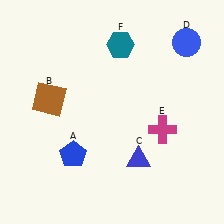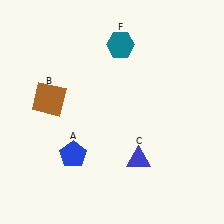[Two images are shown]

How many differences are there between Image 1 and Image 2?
There are 2 differences between the two images.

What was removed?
The magenta cross (E), the blue circle (D) were removed in Image 2.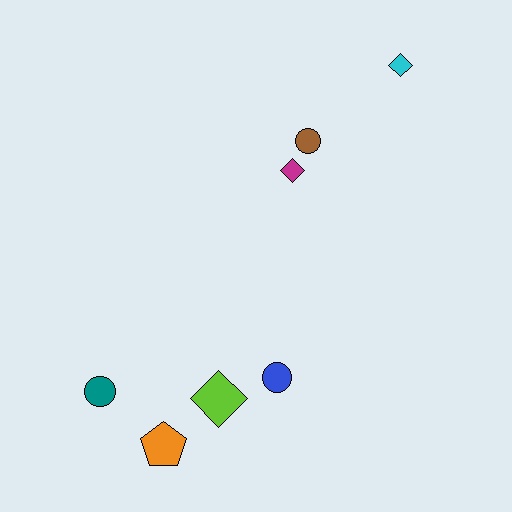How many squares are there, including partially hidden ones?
There are no squares.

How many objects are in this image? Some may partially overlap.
There are 7 objects.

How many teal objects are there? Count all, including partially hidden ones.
There is 1 teal object.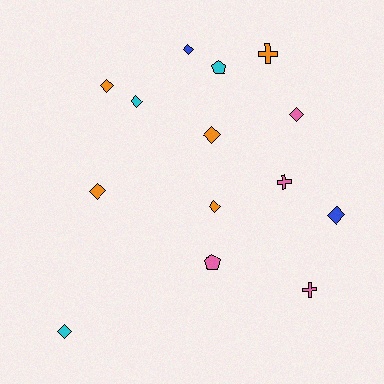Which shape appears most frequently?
Diamond, with 9 objects.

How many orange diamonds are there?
There are 4 orange diamonds.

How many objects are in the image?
There are 14 objects.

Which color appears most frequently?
Orange, with 5 objects.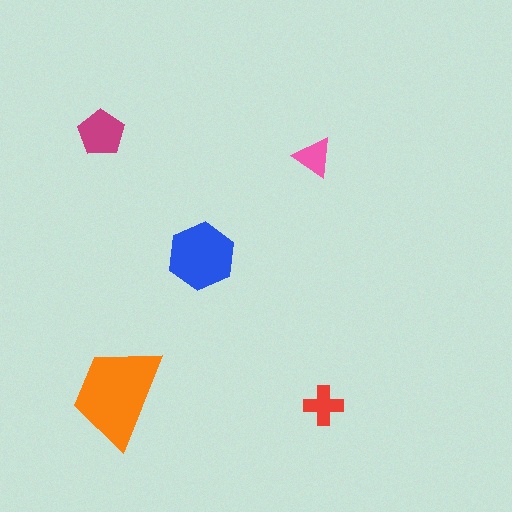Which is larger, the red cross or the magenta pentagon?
The magenta pentagon.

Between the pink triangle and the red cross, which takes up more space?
The red cross.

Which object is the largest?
The orange trapezoid.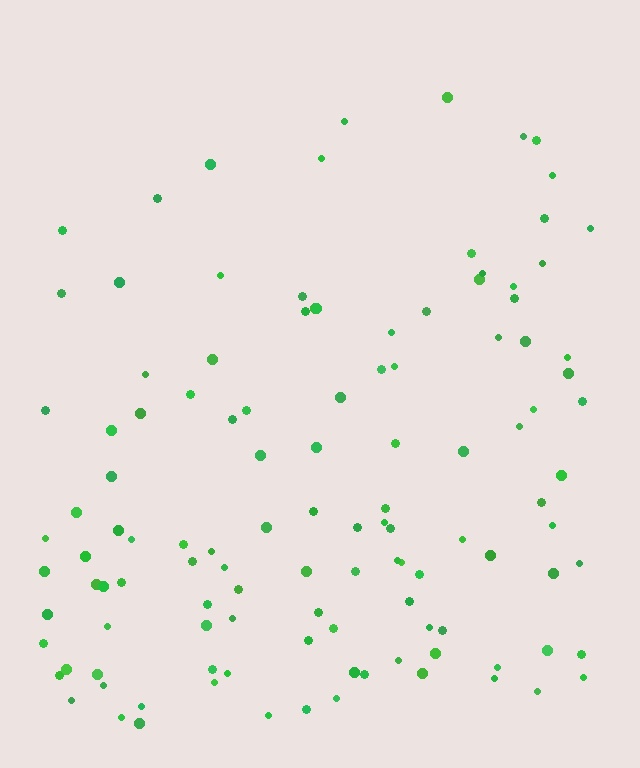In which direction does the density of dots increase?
From top to bottom, with the bottom side densest.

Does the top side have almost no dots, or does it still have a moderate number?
Still a moderate number, just noticeably fewer than the bottom.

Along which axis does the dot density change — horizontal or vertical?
Vertical.